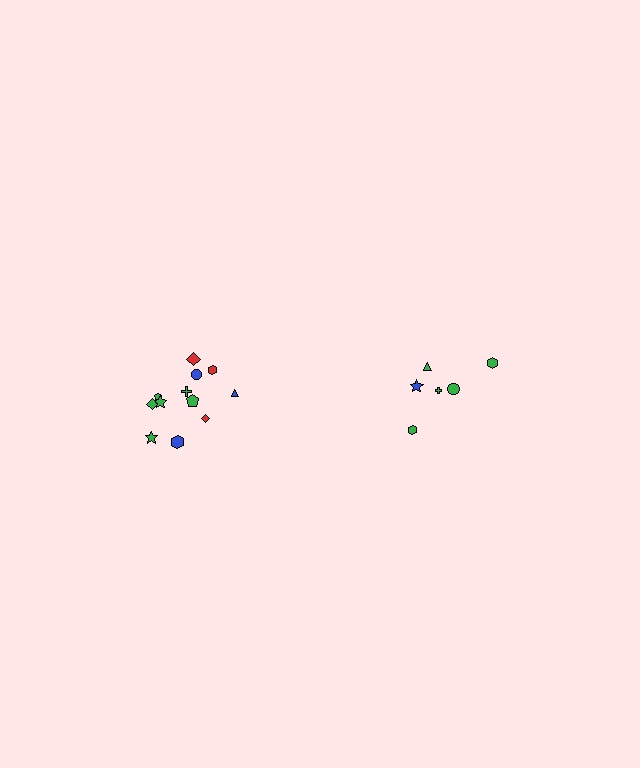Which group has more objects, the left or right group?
The left group.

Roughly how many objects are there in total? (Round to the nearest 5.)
Roughly 20 objects in total.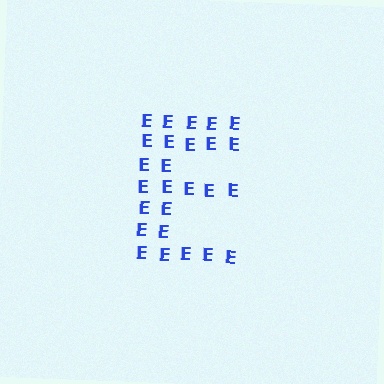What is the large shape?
The large shape is the letter E.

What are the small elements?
The small elements are letter E's.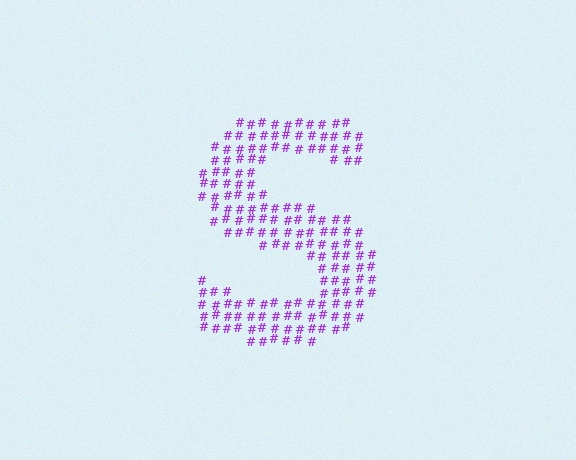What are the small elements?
The small elements are hash symbols.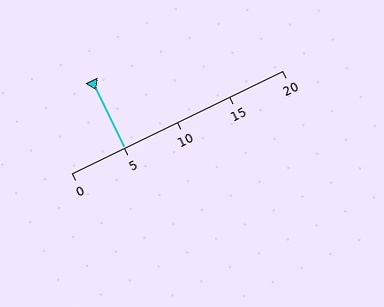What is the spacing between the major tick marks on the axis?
The major ticks are spaced 5 apart.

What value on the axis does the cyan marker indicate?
The marker indicates approximately 5.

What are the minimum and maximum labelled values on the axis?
The axis runs from 0 to 20.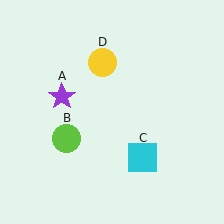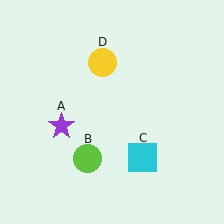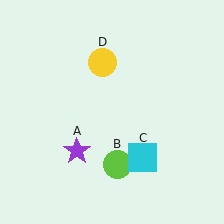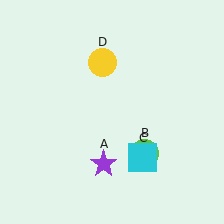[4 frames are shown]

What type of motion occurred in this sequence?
The purple star (object A), lime circle (object B) rotated counterclockwise around the center of the scene.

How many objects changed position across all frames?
2 objects changed position: purple star (object A), lime circle (object B).